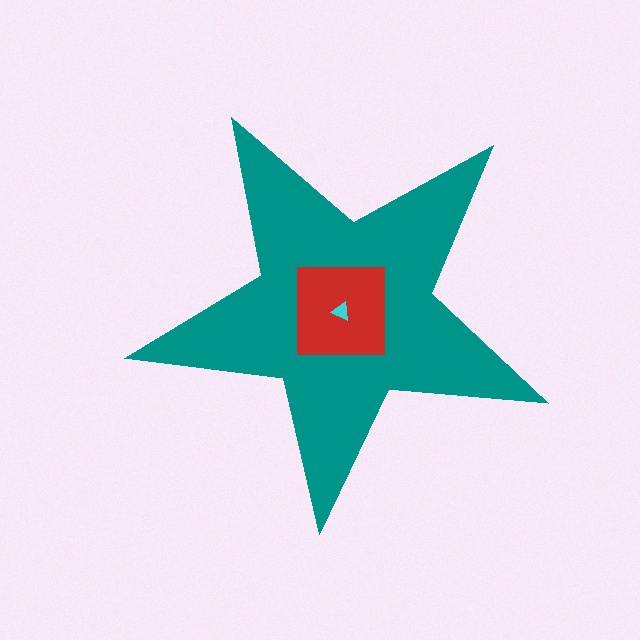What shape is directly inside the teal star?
The red square.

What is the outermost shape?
The teal star.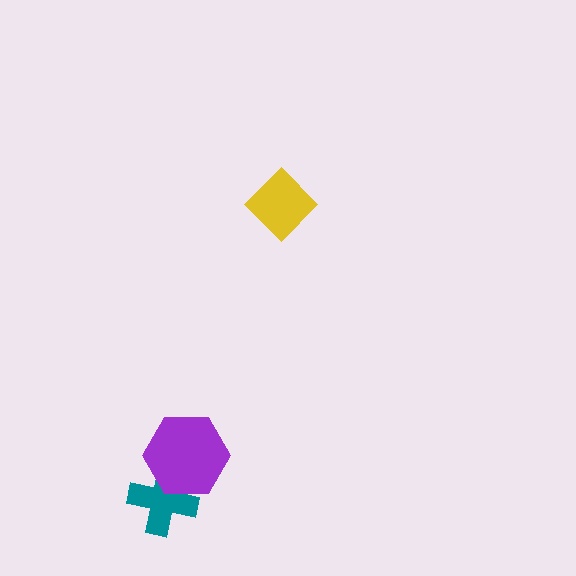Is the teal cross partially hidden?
Yes, it is partially covered by another shape.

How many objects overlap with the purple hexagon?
1 object overlaps with the purple hexagon.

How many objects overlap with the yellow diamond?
0 objects overlap with the yellow diamond.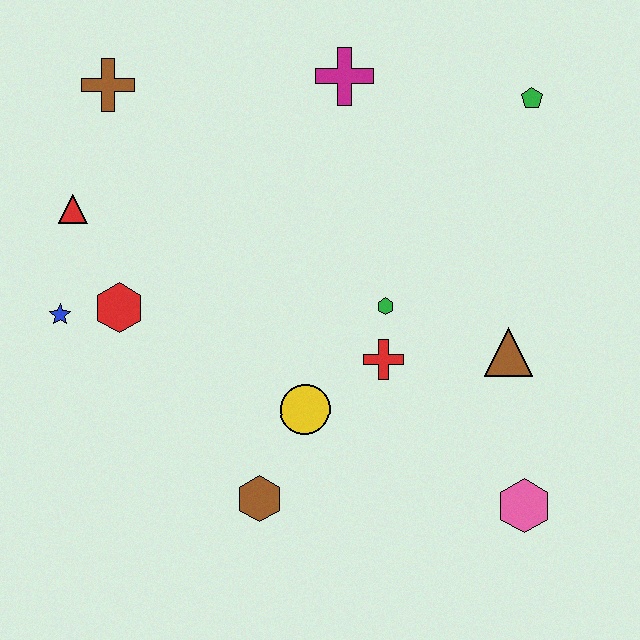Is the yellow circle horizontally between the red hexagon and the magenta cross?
Yes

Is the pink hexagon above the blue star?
No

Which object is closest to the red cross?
The green hexagon is closest to the red cross.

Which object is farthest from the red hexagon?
The green pentagon is farthest from the red hexagon.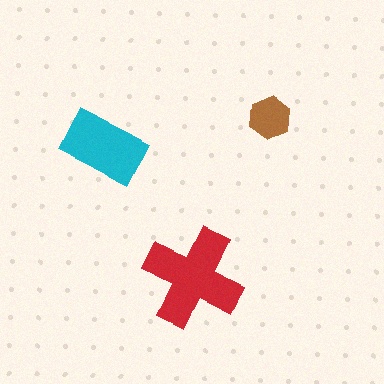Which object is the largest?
The red cross.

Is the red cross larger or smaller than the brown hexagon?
Larger.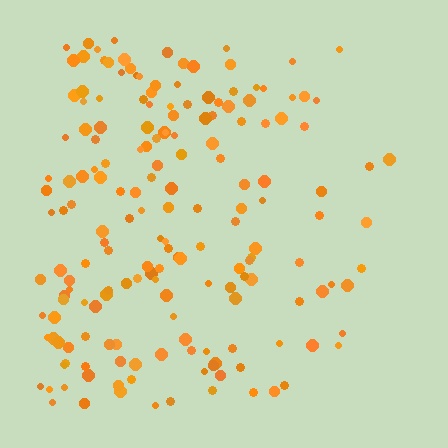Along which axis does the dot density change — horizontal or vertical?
Horizontal.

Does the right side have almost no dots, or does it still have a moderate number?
Still a moderate number, just noticeably fewer than the left.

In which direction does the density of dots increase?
From right to left, with the left side densest.